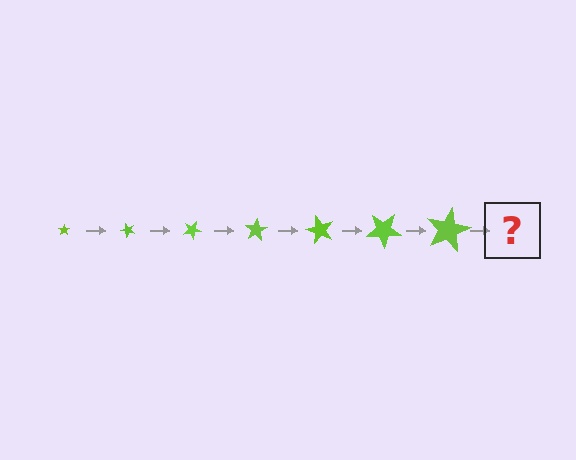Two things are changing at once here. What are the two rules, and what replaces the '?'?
The two rules are that the star grows larger each step and it rotates 50 degrees each step. The '?' should be a star, larger than the previous one and rotated 350 degrees from the start.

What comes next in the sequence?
The next element should be a star, larger than the previous one and rotated 350 degrees from the start.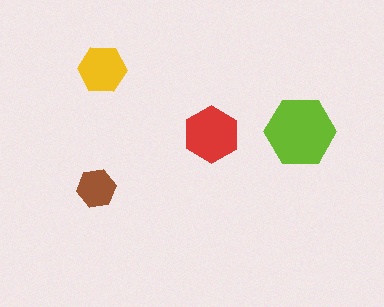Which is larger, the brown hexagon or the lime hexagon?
The lime one.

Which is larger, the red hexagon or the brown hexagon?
The red one.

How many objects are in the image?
There are 4 objects in the image.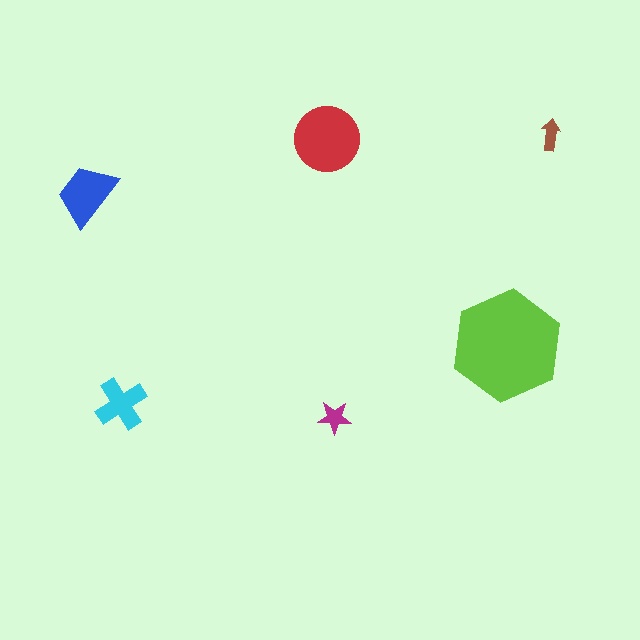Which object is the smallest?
The brown arrow.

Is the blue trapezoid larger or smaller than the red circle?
Smaller.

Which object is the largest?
The lime hexagon.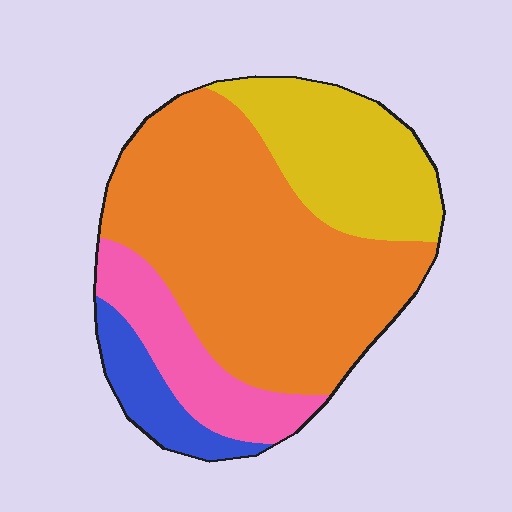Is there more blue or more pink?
Pink.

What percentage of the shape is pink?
Pink takes up less than a quarter of the shape.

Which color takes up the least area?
Blue, at roughly 10%.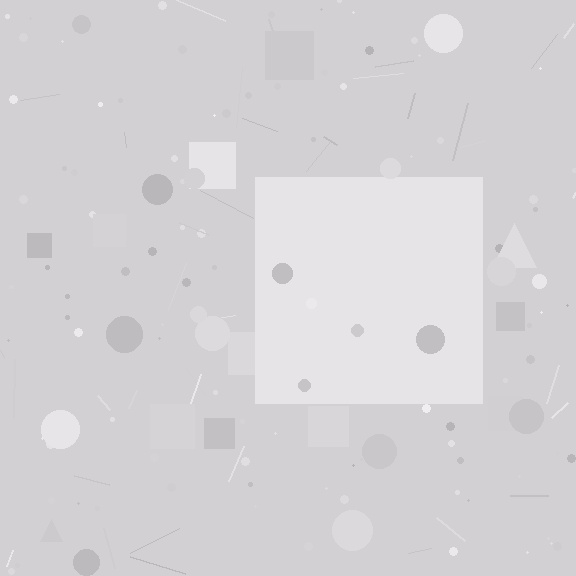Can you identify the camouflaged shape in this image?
The camouflaged shape is a square.